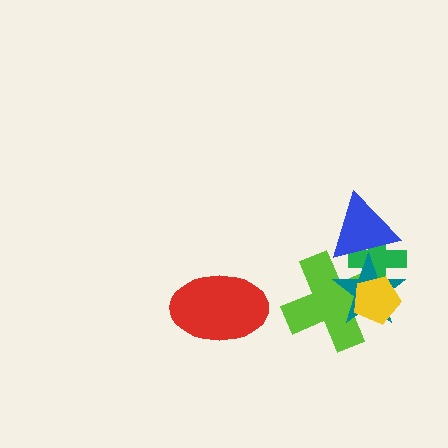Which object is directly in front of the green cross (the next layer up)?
The lime cross is directly in front of the green cross.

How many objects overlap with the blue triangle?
3 objects overlap with the blue triangle.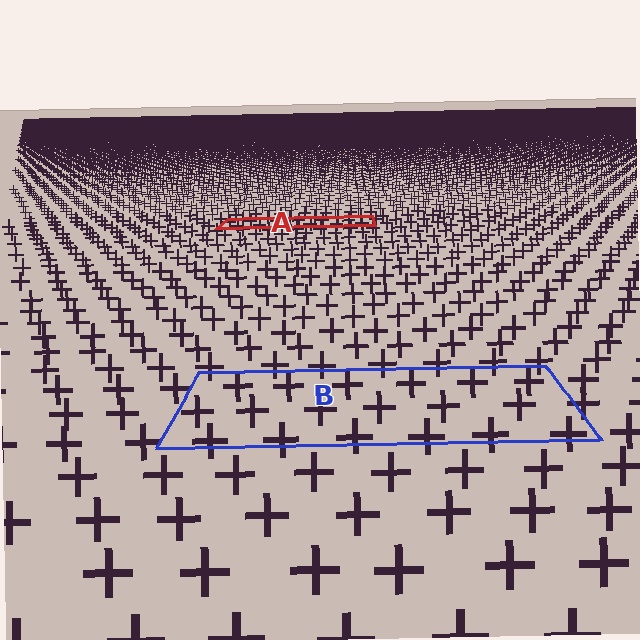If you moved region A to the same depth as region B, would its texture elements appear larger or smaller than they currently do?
They would appear larger. At a closer depth, the same texture elements are projected at a bigger on-screen size.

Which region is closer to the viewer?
Region B is closer. The texture elements there are larger and more spread out.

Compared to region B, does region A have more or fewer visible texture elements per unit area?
Region A has more texture elements per unit area — they are packed more densely because it is farther away.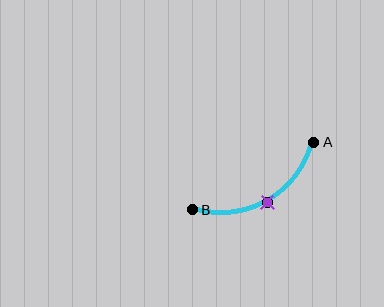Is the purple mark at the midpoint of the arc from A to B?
Yes. The purple mark lies on the arc at equal arc-length from both A and B — it is the arc midpoint.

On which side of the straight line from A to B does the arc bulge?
The arc bulges below the straight line connecting A and B.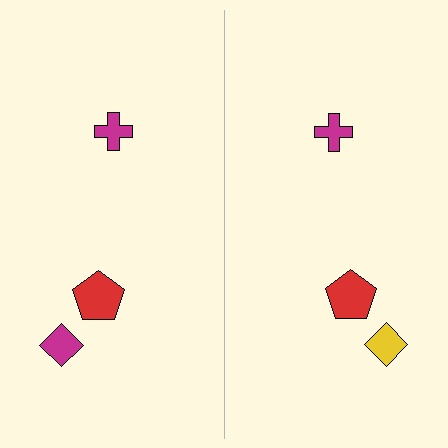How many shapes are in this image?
There are 6 shapes in this image.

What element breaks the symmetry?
The yellow diamond on the right side breaks the symmetry — its mirror counterpart is magenta.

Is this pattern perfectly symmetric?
No, the pattern is not perfectly symmetric. The yellow diamond on the right side breaks the symmetry — its mirror counterpart is magenta.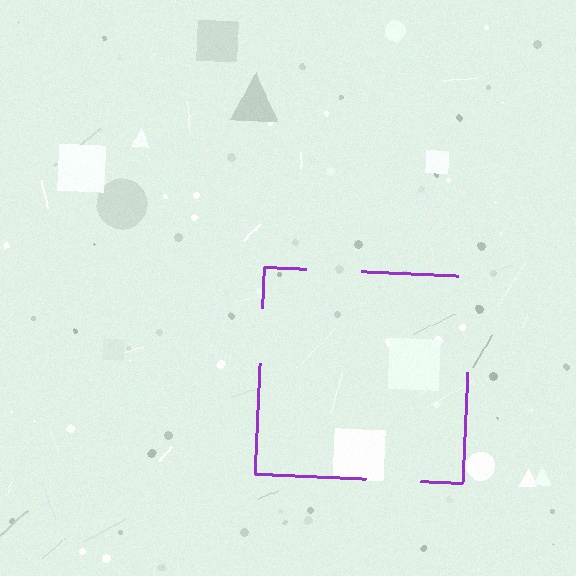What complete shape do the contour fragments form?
The contour fragments form a square.